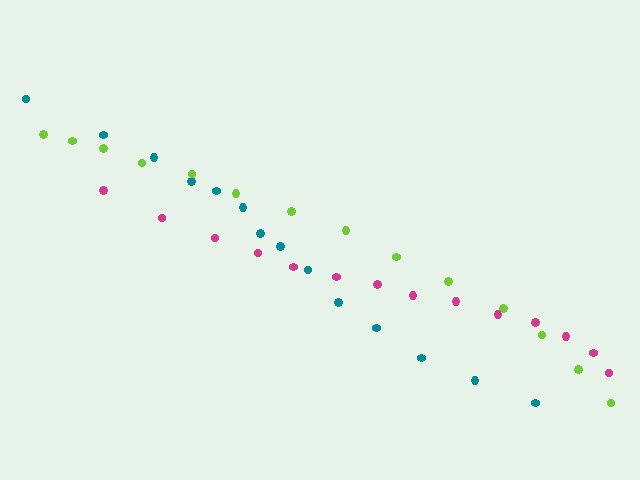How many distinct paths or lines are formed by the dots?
There are 3 distinct paths.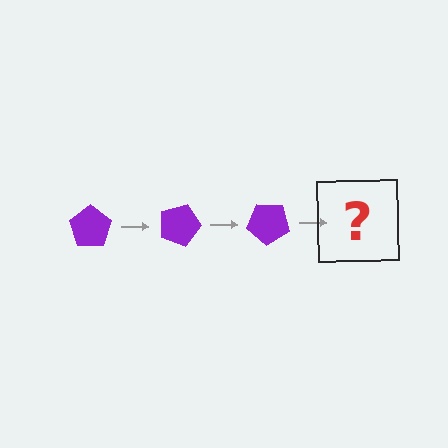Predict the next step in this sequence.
The next step is a purple pentagon rotated 60 degrees.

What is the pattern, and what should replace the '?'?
The pattern is that the pentagon rotates 20 degrees each step. The '?' should be a purple pentagon rotated 60 degrees.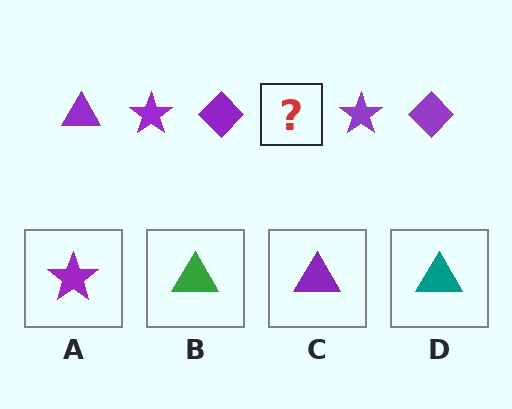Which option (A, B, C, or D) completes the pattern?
C.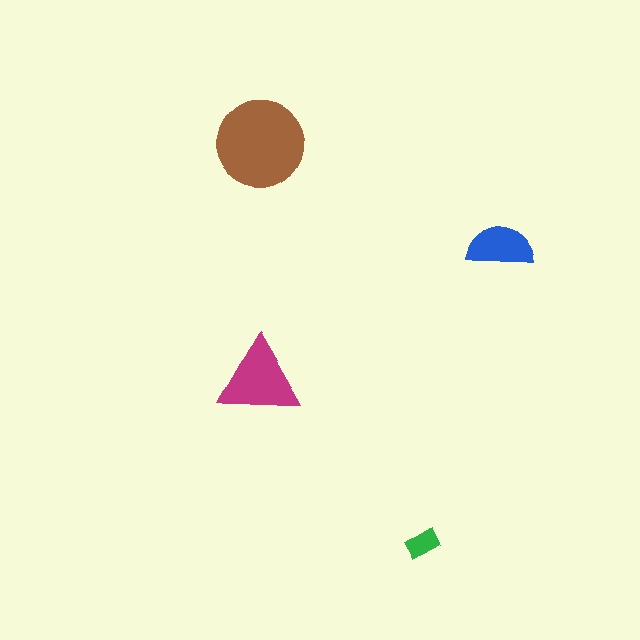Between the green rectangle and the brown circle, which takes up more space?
The brown circle.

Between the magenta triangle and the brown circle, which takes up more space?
The brown circle.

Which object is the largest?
The brown circle.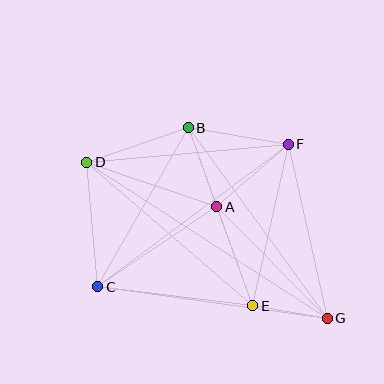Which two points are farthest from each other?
Points D and G are farthest from each other.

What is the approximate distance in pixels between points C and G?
The distance between C and G is approximately 232 pixels.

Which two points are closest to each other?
Points E and G are closest to each other.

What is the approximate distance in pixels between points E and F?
The distance between E and F is approximately 165 pixels.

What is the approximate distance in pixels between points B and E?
The distance between B and E is approximately 189 pixels.